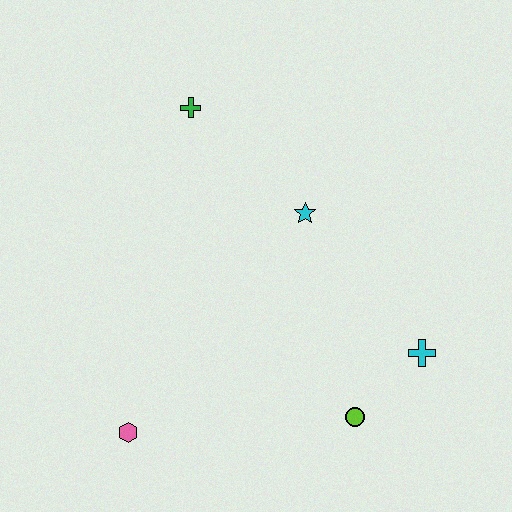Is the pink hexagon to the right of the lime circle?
No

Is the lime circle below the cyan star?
Yes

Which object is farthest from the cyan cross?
The green cross is farthest from the cyan cross.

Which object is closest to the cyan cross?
The lime circle is closest to the cyan cross.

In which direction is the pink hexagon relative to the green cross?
The pink hexagon is below the green cross.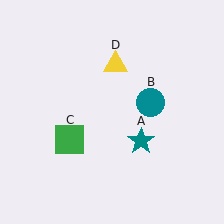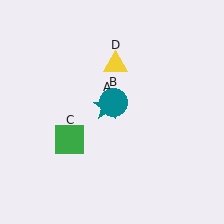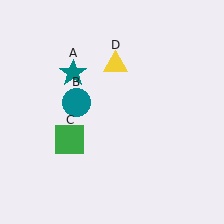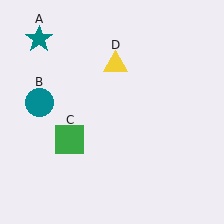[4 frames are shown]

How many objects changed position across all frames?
2 objects changed position: teal star (object A), teal circle (object B).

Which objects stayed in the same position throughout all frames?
Green square (object C) and yellow triangle (object D) remained stationary.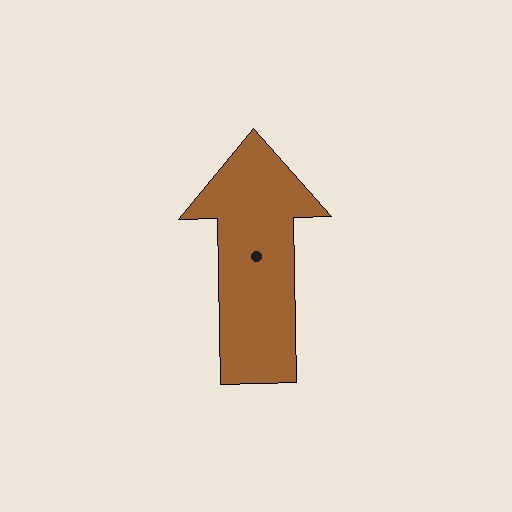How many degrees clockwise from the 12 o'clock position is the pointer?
Approximately 359 degrees.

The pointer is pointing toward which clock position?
Roughly 12 o'clock.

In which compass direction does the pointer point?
North.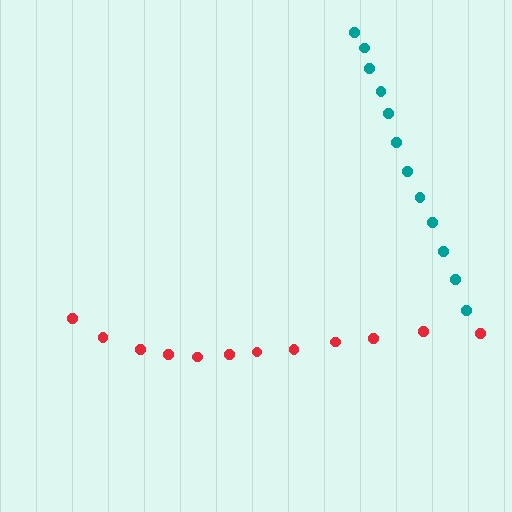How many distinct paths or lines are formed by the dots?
There are 2 distinct paths.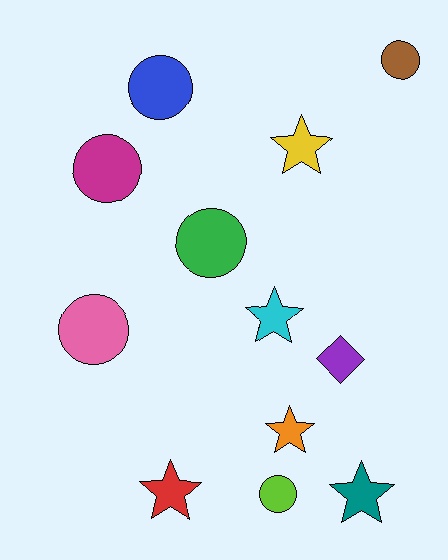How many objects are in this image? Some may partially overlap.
There are 12 objects.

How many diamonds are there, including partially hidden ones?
There is 1 diamond.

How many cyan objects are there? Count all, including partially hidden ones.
There is 1 cyan object.